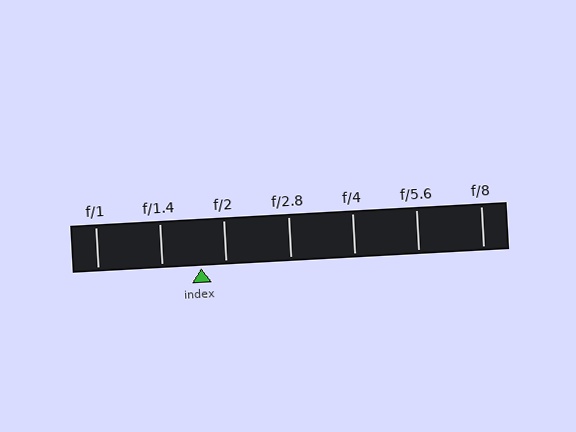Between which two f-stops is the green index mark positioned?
The index mark is between f/1.4 and f/2.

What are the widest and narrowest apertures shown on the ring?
The widest aperture shown is f/1 and the narrowest is f/8.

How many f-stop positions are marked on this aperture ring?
There are 7 f-stop positions marked.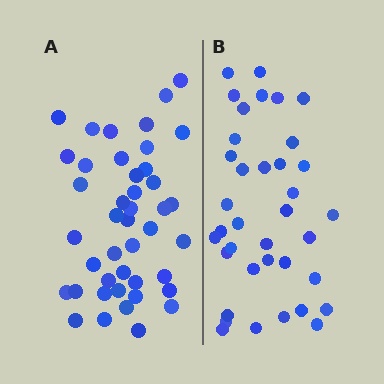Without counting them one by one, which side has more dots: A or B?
Region A (the left region) has more dots.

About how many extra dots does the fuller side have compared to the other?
Region A has about 6 more dots than region B.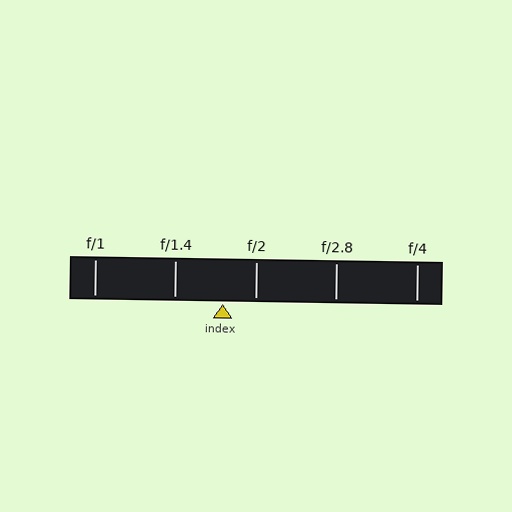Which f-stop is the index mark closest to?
The index mark is closest to f/2.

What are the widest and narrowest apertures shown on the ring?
The widest aperture shown is f/1 and the narrowest is f/4.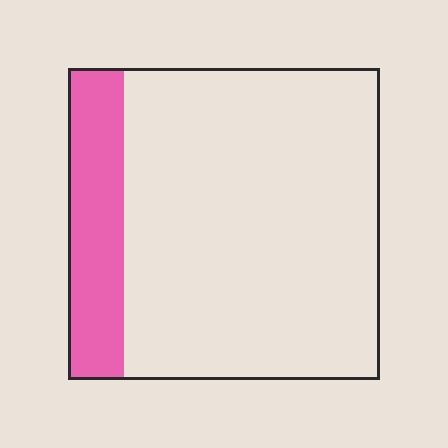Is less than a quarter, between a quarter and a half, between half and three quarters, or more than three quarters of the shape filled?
Less than a quarter.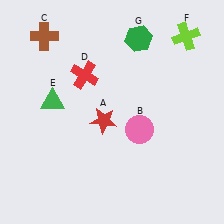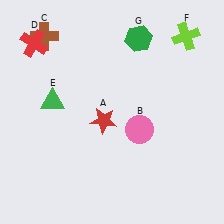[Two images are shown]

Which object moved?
The red cross (D) moved left.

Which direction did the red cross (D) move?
The red cross (D) moved left.